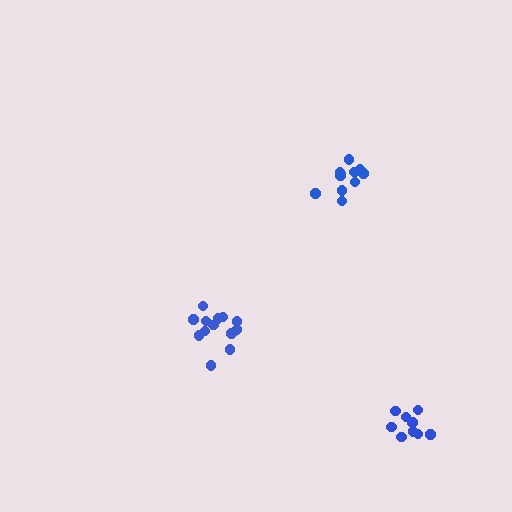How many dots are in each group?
Group 1: 13 dots, Group 2: 11 dots, Group 3: 9 dots (33 total).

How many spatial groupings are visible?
There are 3 spatial groupings.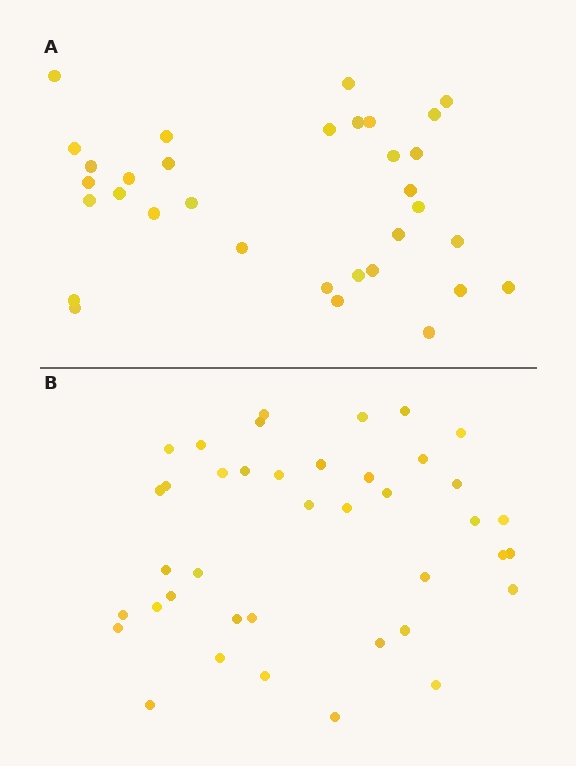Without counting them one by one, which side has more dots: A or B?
Region B (the bottom region) has more dots.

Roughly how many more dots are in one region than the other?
Region B has roughly 8 or so more dots than region A.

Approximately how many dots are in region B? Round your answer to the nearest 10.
About 40 dots.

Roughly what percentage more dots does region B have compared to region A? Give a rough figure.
About 20% more.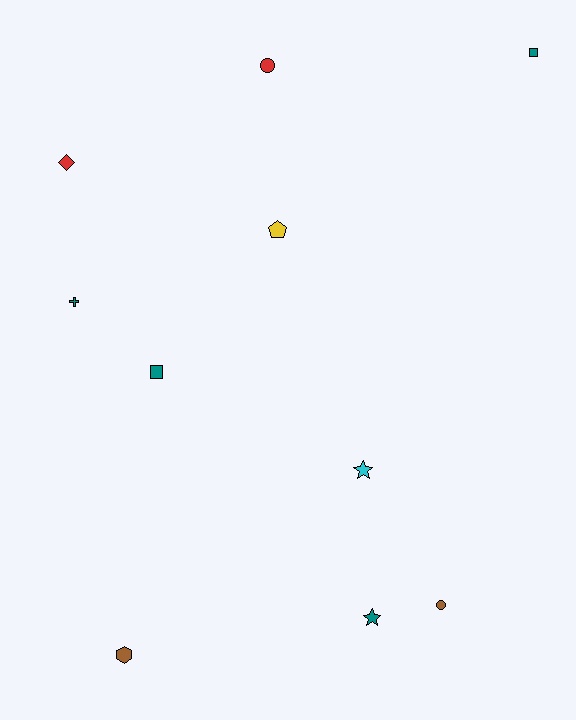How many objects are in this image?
There are 10 objects.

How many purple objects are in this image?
There are no purple objects.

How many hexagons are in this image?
There is 1 hexagon.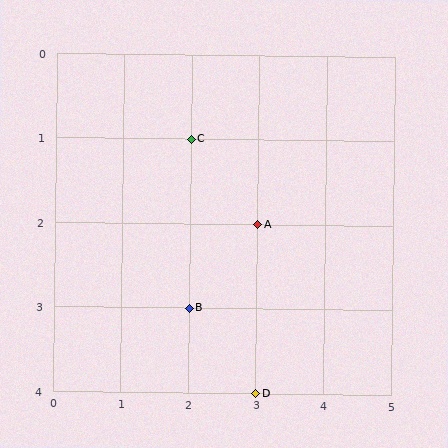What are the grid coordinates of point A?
Point A is at grid coordinates (3, 2).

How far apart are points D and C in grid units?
Points D and C are 1 column and 3 rows apart (about 3.2 grid units diagonally).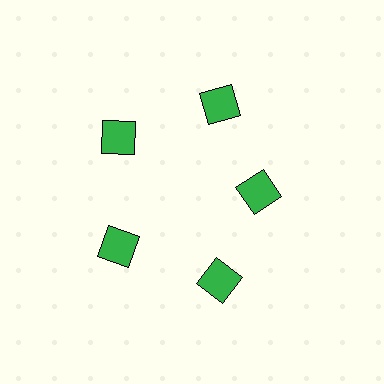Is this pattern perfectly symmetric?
No. The 5 green squares are arranged in a ring, but one element near the 3 o'clock position is pulled inward toward the center, breaking the 5-fold rotational symmetry.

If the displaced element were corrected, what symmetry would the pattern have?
It would have 5-fold rotational symmetry — the pattern would map onto itself every 72 degrees.